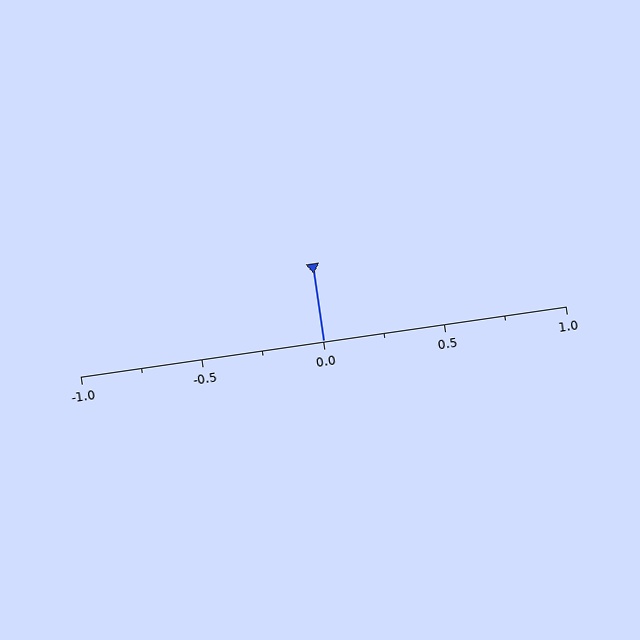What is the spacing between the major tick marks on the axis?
The major ticks are spaced 0.5 apart.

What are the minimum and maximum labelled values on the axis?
The axis runs from -1.0 to 1.0.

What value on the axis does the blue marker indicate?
The marker indicates approximately 0.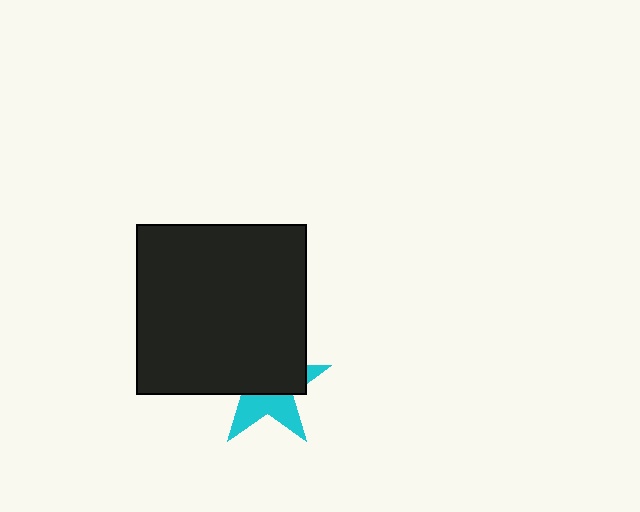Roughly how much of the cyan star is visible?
A small part of it is visible (roughly 40%).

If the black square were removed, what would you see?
You would see the complete cyan star.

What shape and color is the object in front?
The object in front is a black square.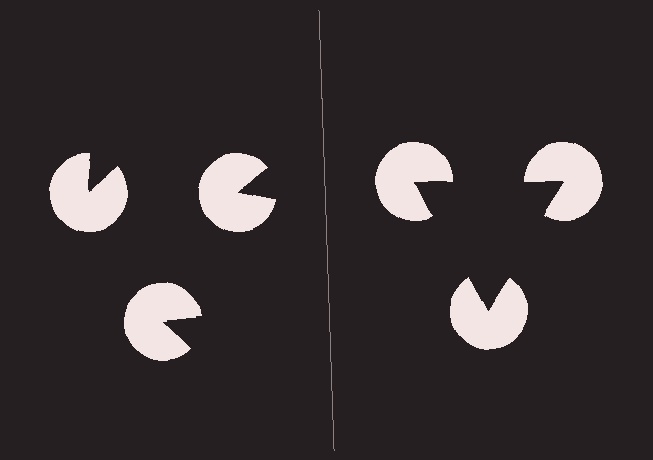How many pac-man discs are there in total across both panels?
6 — 3 on each side.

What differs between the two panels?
The pac-man discs are positioned identically on both sides; only the wedge orientations differ. On the right they align to a triangle; on the left they are misaligned.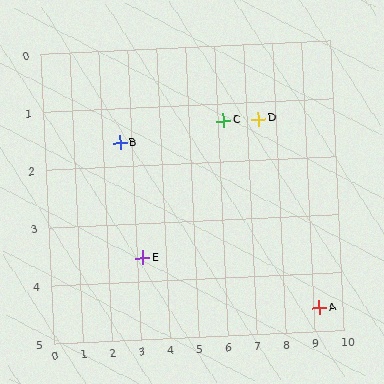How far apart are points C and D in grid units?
Points C and D are about 1.2 grid units apart.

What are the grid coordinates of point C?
Point C is at approximately (6.2, 1.3).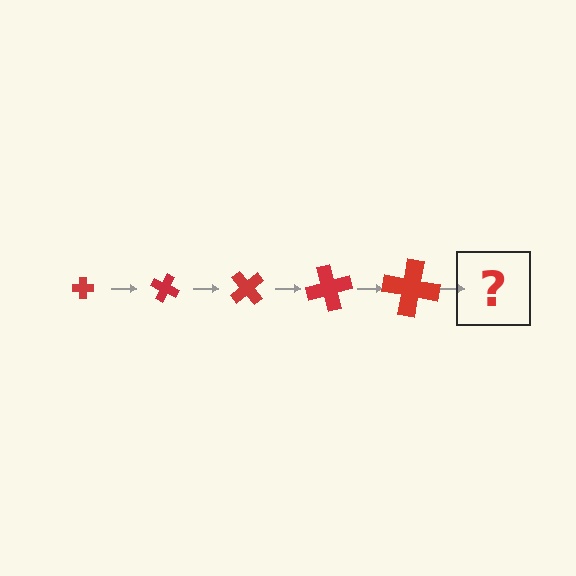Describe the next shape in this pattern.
It should be a cross, larger than the previous one and rotated 125 degrees from the start.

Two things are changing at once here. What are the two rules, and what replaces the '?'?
The two rules are that the cross grows larger each step and it rotates 25 degrees each step. The '?' should be a cross, larger than the previous one and rotated 125 degrees from the start.